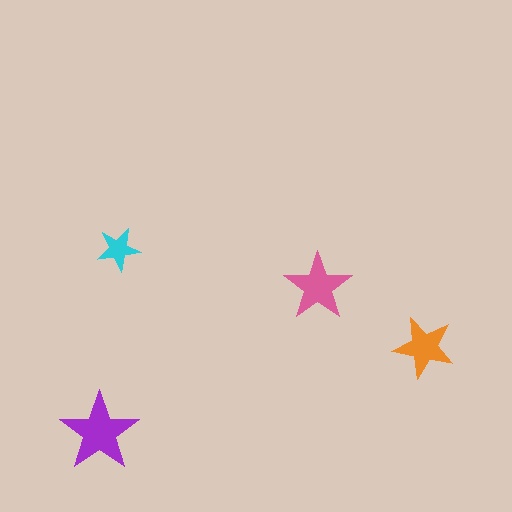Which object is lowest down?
The purple star is bottommost.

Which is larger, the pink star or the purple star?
The purple one.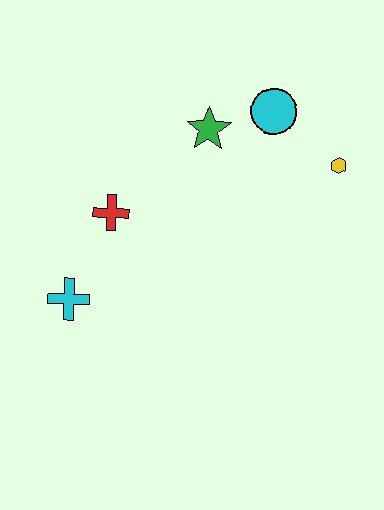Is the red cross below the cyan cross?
No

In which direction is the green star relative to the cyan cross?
The green star is above the cyan cross.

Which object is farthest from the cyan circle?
The cyan cross is farthest from the cyan circle.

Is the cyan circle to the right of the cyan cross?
Yes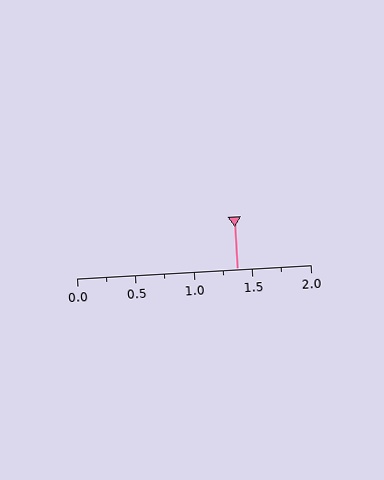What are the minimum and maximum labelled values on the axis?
The axis runs from 0.0 to 2.0.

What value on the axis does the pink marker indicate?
The marker indicates approximately 1.38.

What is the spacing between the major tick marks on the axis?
The major ticks are spaced 0.5 apart.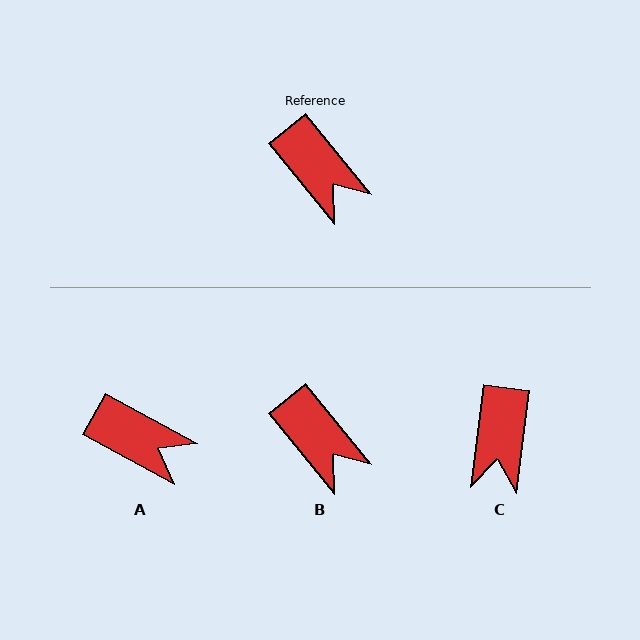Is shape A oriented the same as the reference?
No, it is off by about 22 degrees.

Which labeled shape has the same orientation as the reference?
B.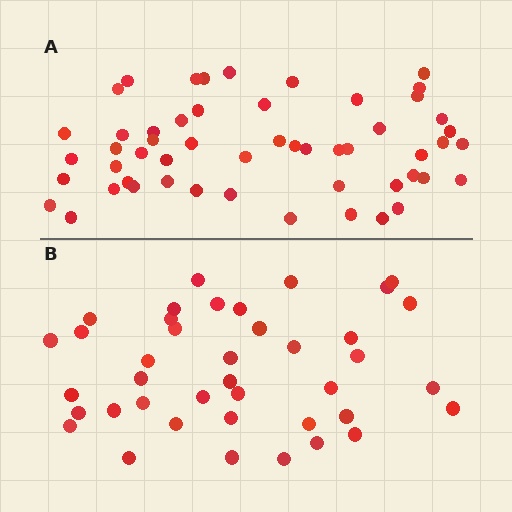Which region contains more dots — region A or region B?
Region A (the top region) has more dots.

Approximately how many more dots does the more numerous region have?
Region A has approximately 15 more dots than region B.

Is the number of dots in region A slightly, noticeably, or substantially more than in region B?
Region A has noticeably more, but not dramatically so. The ratio is roughly 1.3 to 1.